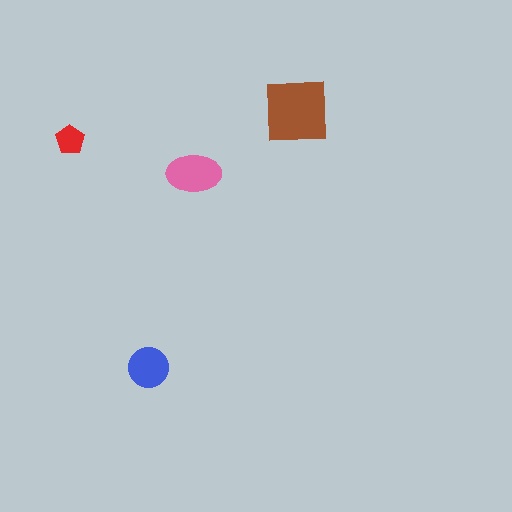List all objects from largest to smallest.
The brown square, the pink ellipse, the blue circle, the red pentagon.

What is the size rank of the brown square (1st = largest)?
1st.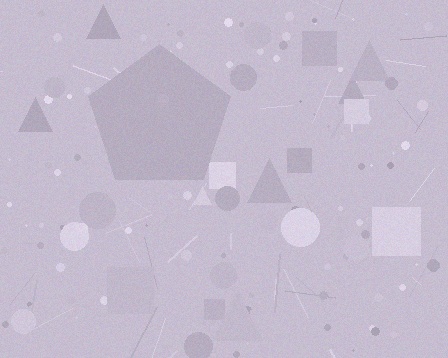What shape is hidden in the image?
A pentagon is hidden in the image.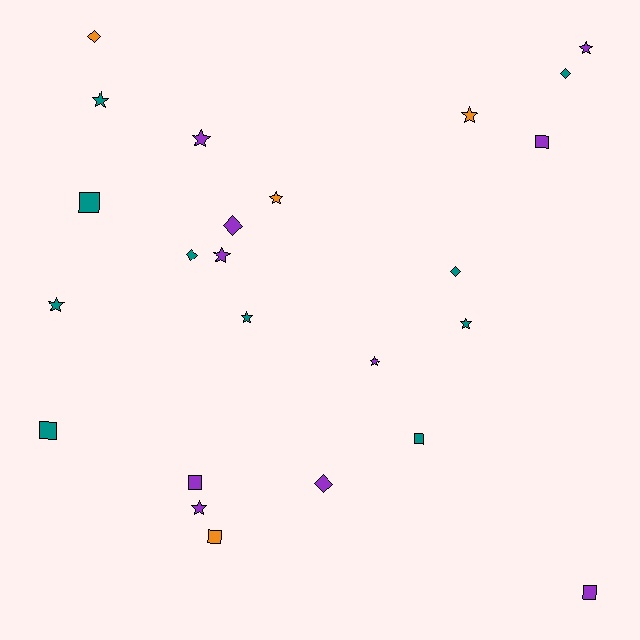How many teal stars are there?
There are 4 teal stars.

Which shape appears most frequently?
Star, with 11 objects.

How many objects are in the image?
There are 24 objects.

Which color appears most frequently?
Purple, with 10 objects.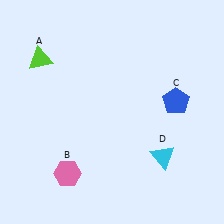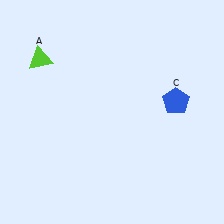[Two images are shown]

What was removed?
The cyan triangle (D), the pink hexagon (B) were removed in Image 2.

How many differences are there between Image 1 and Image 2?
There are 2 differences between the two images.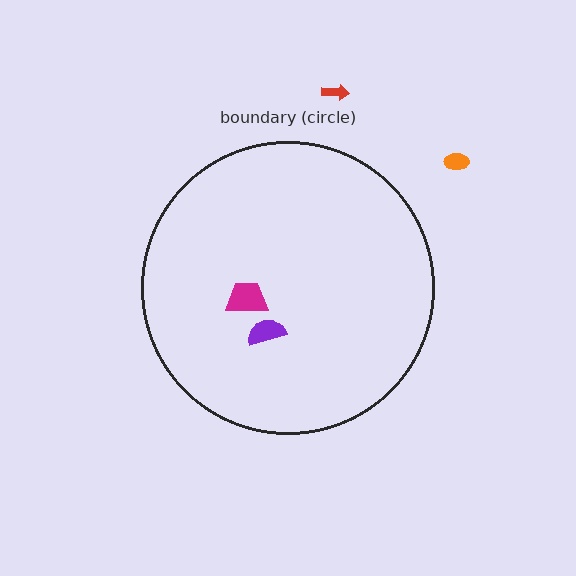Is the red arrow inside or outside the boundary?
Outside.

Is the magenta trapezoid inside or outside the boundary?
Inside.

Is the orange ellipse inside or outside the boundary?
Outside.